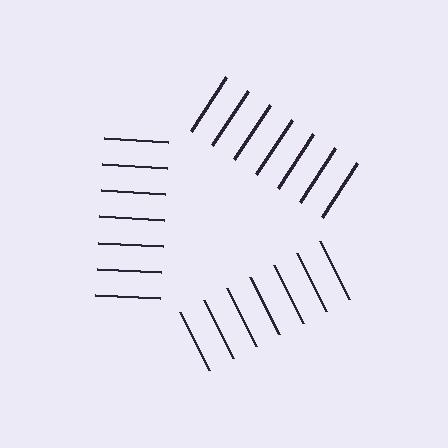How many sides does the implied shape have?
3 sides — the line-ends trace a triangle.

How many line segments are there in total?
21 — 7 along each of the 3 edges.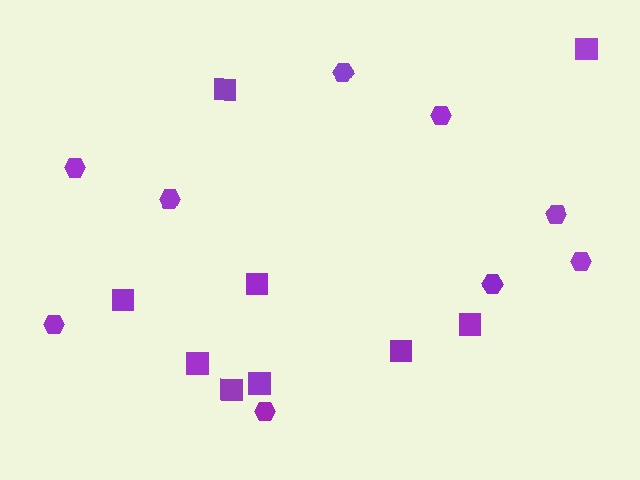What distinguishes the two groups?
There are 2 groups: one group of squares (9) and one group of hexagons (9).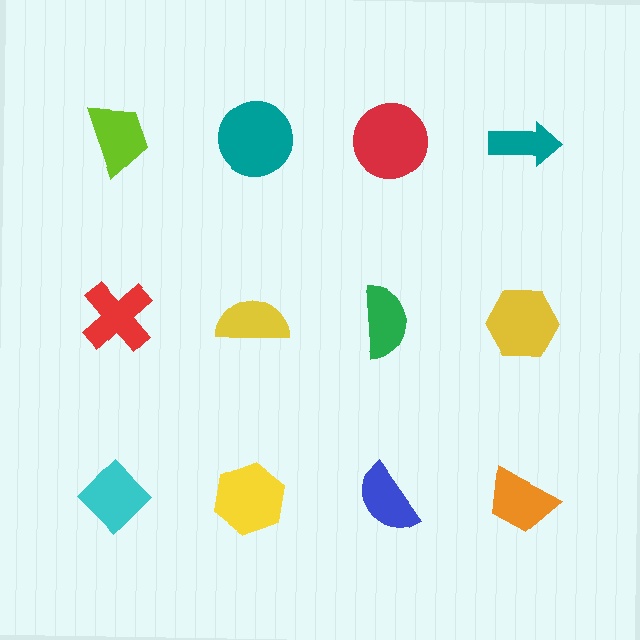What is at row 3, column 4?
An orange trapezoid.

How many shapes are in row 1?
4 shapes.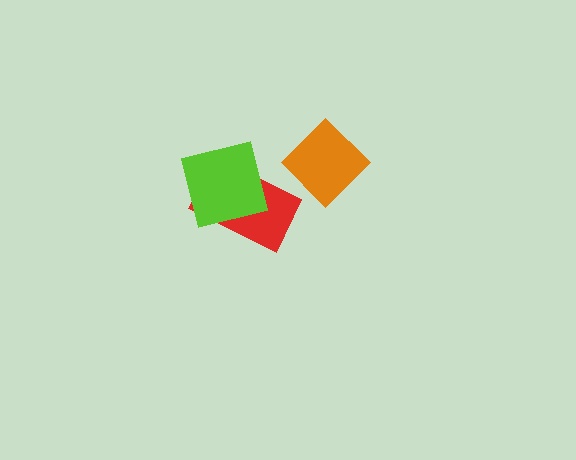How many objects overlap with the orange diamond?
0 objects overlap with the orange diamond.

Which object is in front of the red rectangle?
The lime square is in front of the red rectangle.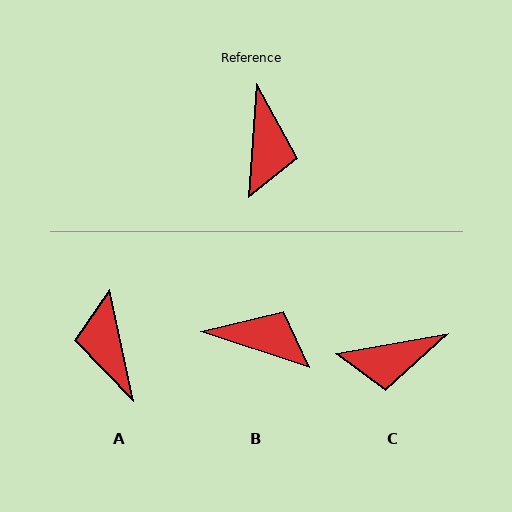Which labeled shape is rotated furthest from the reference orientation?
A, about 164 degrees away.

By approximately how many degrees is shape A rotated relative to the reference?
Approximately 164 degrees clockwise.